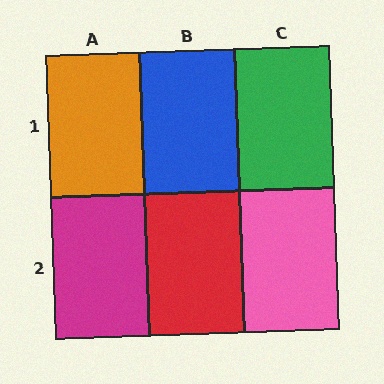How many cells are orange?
1 cell is orange.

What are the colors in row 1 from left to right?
Orange, blue, green.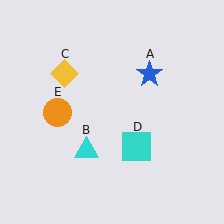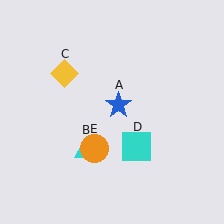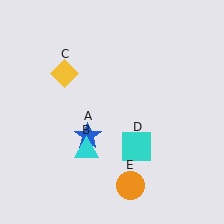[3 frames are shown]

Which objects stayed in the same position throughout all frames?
Cyan triangle (object B) and yellow diamond (object C) and cyan square (object D) remained stationary.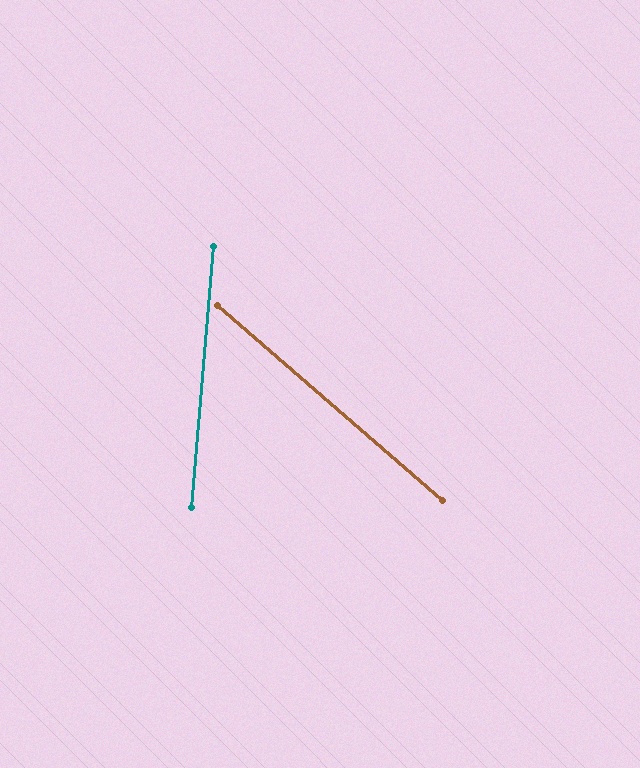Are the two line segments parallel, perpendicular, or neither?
Neither parallel nor perpendicular — they differ by about 54°.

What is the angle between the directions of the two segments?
Approximately 54 degrees.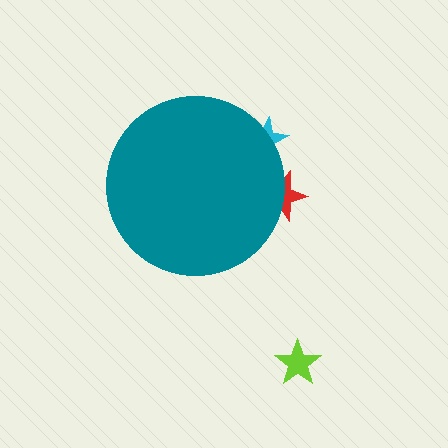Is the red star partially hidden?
Yes, the red star is partially hidden behind the teal circle.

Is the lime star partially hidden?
No, the lime star is fully visible.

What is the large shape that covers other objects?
A teal circle.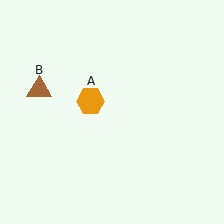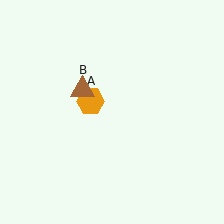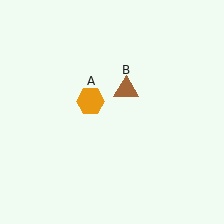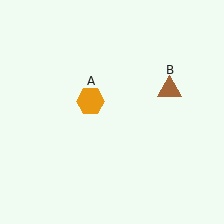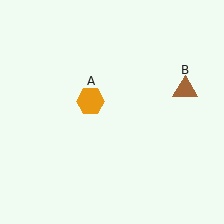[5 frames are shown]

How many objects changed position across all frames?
1 object changed position: brown triangle (object B).